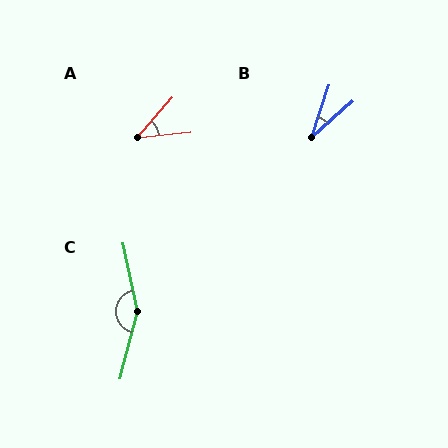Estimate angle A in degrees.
Approximately 43 degrees.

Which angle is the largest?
C, at approximately 153 degrees.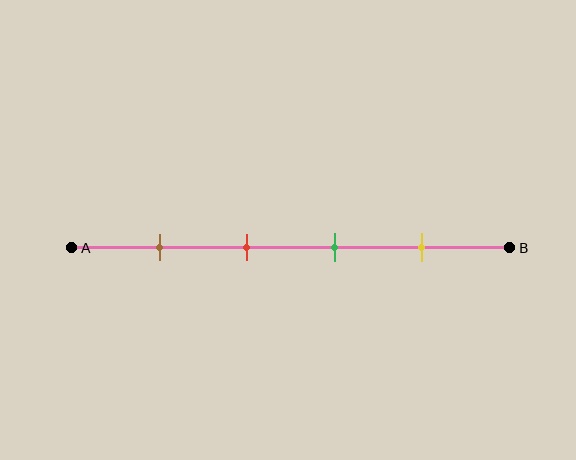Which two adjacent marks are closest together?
The red and green marks are the closest adjacent pair.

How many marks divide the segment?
There are 4 marks dividing the segment.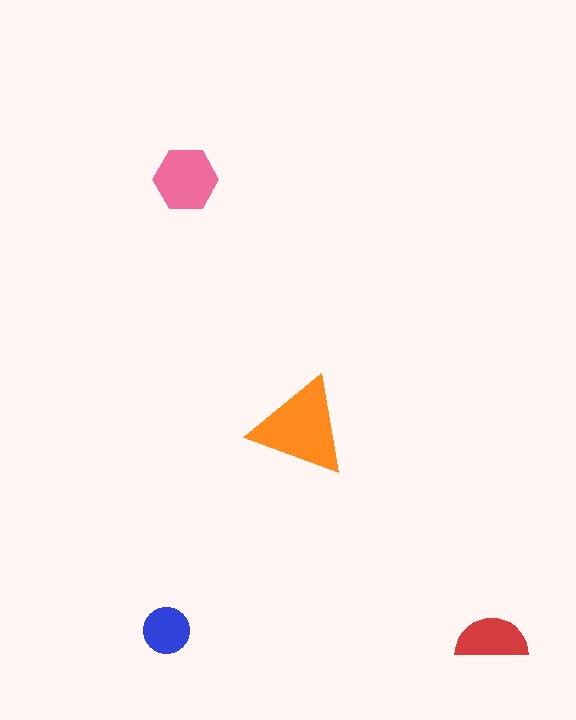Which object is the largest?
The orange triangle.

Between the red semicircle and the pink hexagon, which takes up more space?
The pink hexagon.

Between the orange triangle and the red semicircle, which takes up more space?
The orange triangle.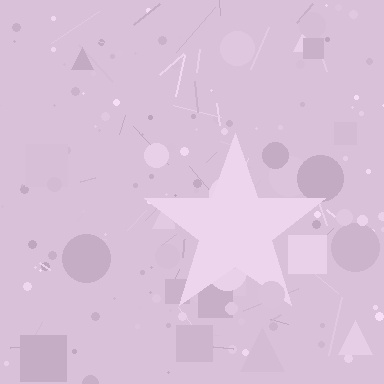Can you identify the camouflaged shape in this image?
The camouflaged shape is a star.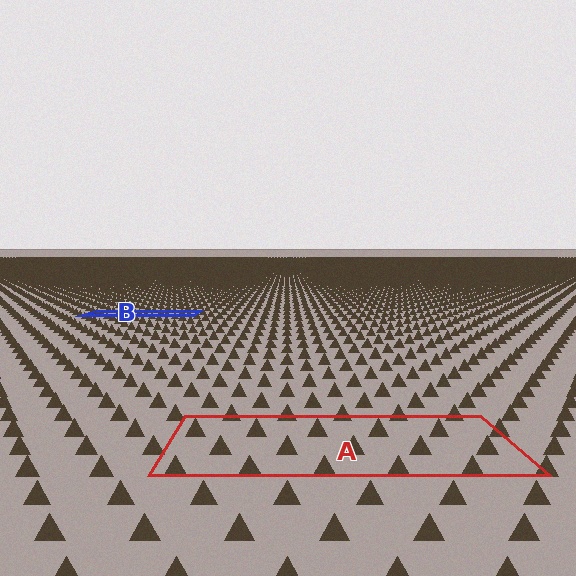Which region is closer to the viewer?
Region A is closer. The texture elements there are larger and more spread out.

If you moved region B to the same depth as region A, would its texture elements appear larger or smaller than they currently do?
They would appear larger. At a closer depth, the same texture elements are projected at a bigger on-screen size.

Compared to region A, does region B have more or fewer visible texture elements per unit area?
Region B has more texture elements per unit area — they are packed more densely because it is farther away.